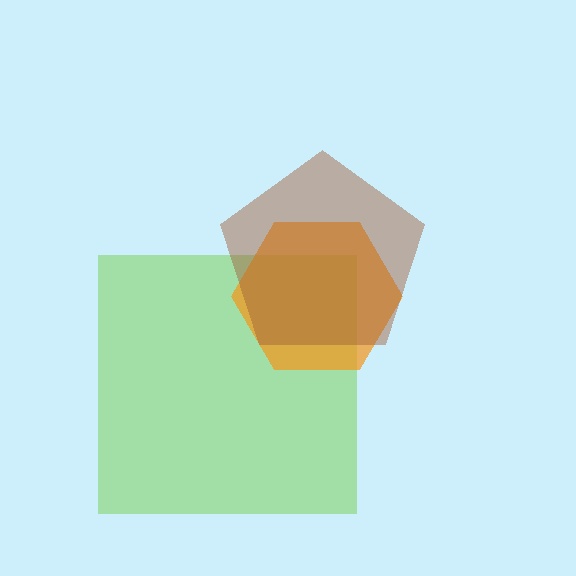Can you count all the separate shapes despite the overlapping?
Yes, there are 3 separate shapes.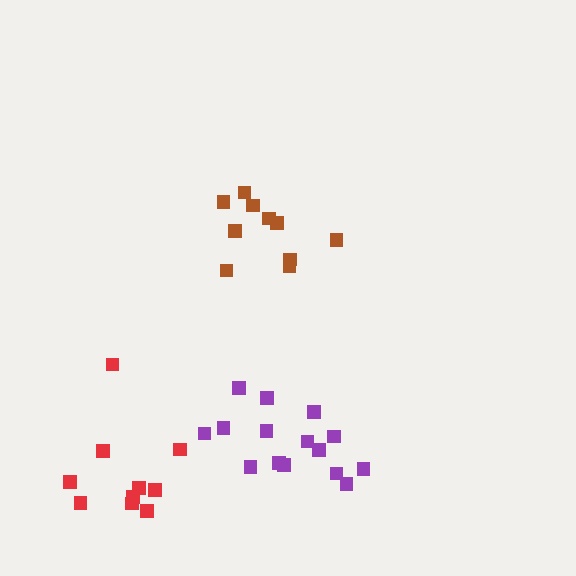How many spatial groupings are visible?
There are 3 spatial groupings.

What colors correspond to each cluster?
The clusters are colored: red, brown, purple.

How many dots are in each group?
Group 1: 10 dots, Group 2: 10 dots, Group 3: 15 dots (35 total).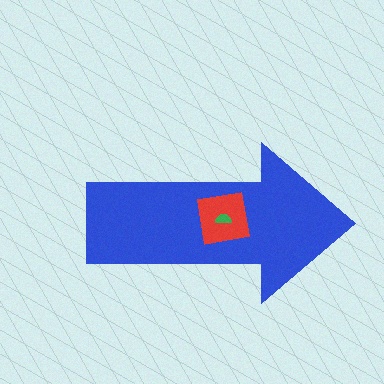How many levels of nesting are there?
3.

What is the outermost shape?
The blue arrow.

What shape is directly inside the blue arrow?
The red square.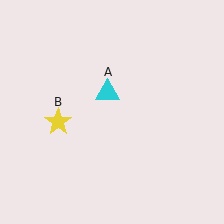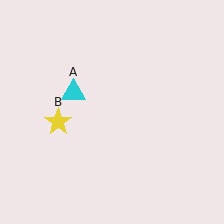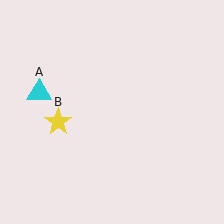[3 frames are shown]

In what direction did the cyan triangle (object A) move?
The cyan triangle (object A) moved left.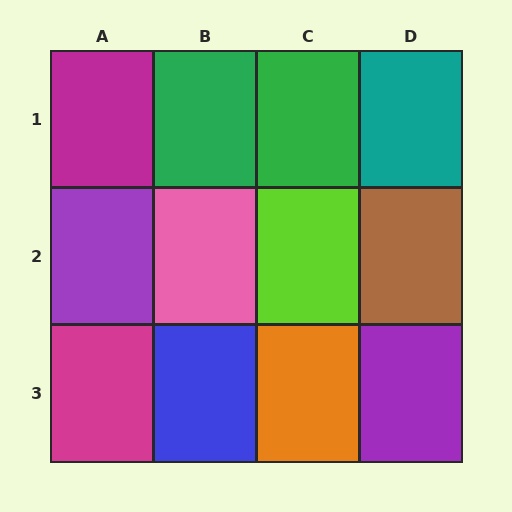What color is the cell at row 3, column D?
Purple.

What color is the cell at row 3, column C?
Orange.